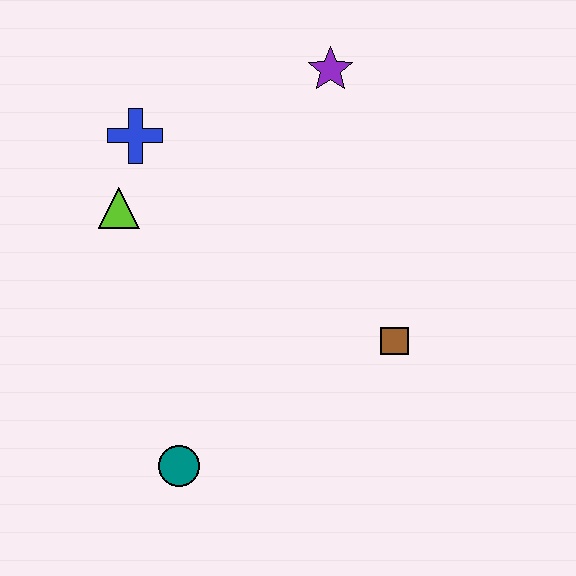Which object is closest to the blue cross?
The lime triangle is closest to the blue cross.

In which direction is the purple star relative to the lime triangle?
The purple star is to the right of the lime triangle.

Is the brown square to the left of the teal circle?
No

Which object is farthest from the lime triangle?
The brown square is farthest from the lime triangle.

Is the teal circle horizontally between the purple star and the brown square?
No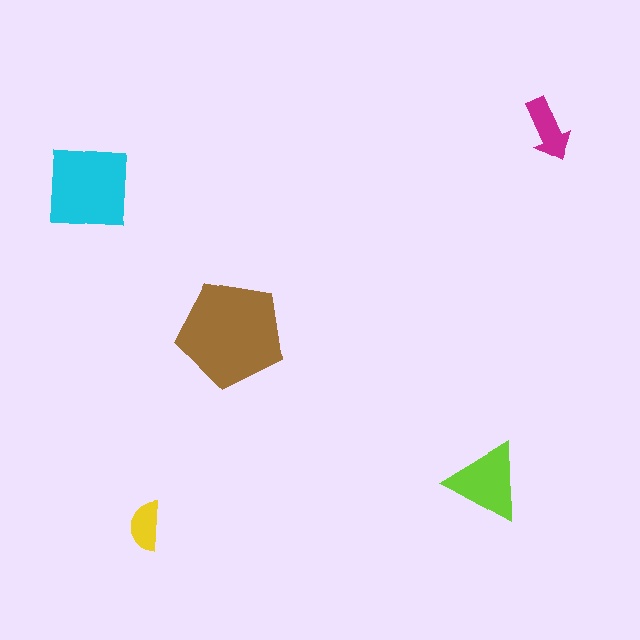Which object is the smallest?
The yellow semicircle.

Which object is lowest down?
The yellow semicircle is bottommost.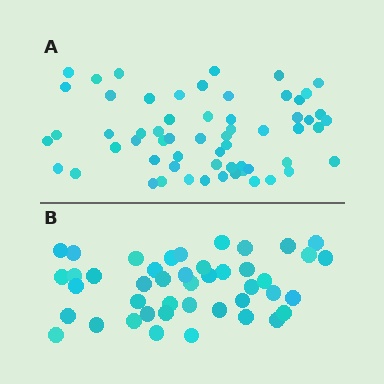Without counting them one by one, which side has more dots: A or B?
Region A (the top region) has more dots.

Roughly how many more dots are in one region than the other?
Region A has approximately 15 more dots than region B.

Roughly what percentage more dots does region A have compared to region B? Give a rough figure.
About 35% more.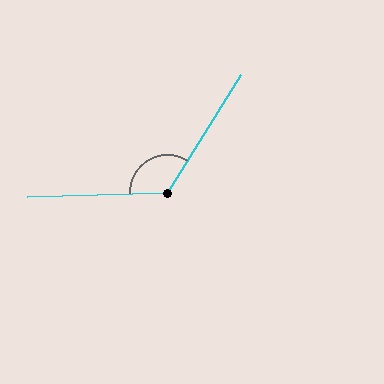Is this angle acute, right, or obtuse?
It is obtuse.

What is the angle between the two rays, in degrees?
Approximately 124 degrees.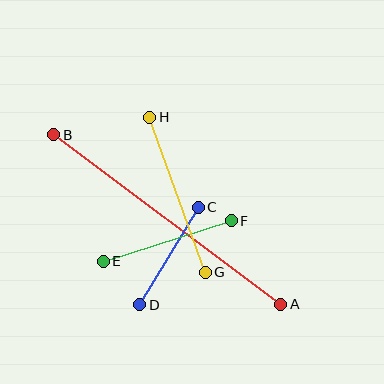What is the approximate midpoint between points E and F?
The midpoint is at approximately (167, 241) pixels.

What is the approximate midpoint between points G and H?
The midpoint is at approximately (178, 195) pixels.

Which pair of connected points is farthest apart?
Points A and B are farthest apart.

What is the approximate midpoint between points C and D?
The midpoint is at approximately (169, 256) pixels.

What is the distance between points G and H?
The distance is approximately 165 pixels.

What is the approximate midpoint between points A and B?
The midpoint is at approximately (167, 219) pixels.